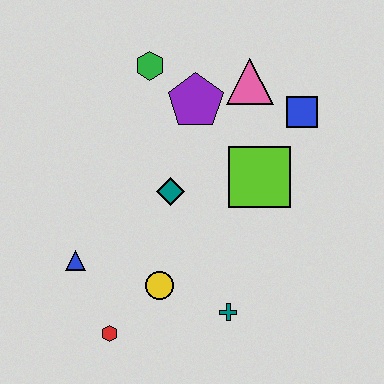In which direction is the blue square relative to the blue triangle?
The blue square is to the right of the blue triangle.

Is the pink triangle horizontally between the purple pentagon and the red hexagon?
No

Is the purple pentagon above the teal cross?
Yes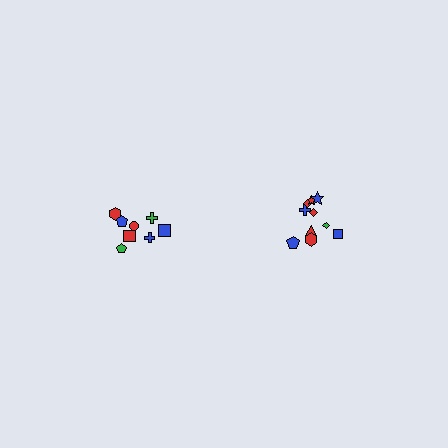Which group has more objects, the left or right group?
The right group.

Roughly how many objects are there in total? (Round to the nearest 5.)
Roughly 20 objects in total.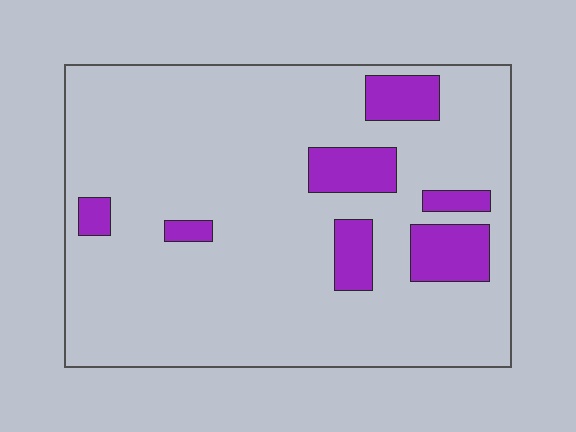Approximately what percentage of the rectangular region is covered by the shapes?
Approximately 15%.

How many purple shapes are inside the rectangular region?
7.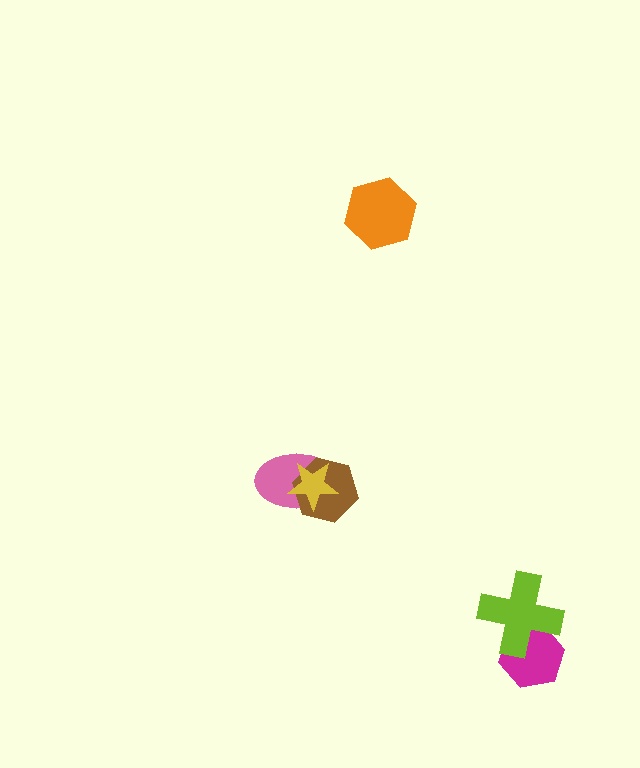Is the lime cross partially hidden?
No, no other shape covers it.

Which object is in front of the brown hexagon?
The yellow star is in front of the brown hexagon.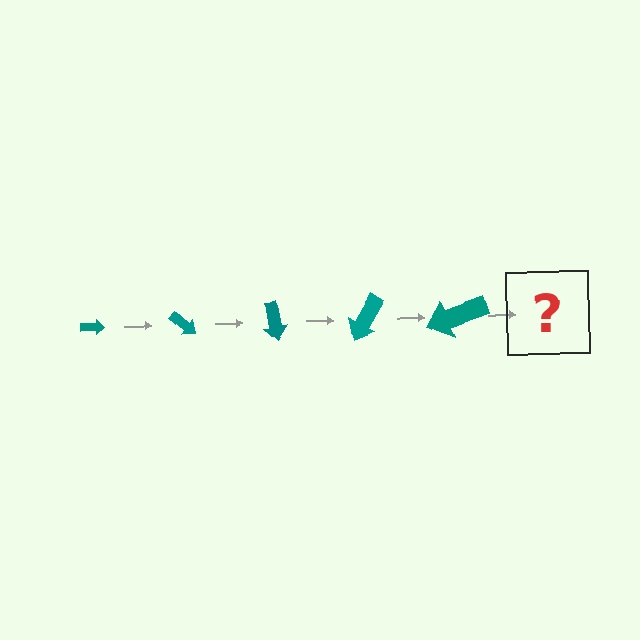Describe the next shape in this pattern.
It should be an arrow, larger than the previous one and rotated 200 degrees from the start.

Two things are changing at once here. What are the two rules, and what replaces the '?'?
The two rules are that the arrow grows larger each step and it rotates 40 degrees each step. The '?' should be an arrow, larger than the previous one and rotated 200 degrees from the start.